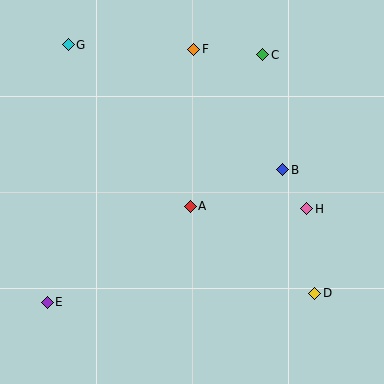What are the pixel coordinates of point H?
Point H is at (307, 209).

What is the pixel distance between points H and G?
The distance between H and G is 289 pixels.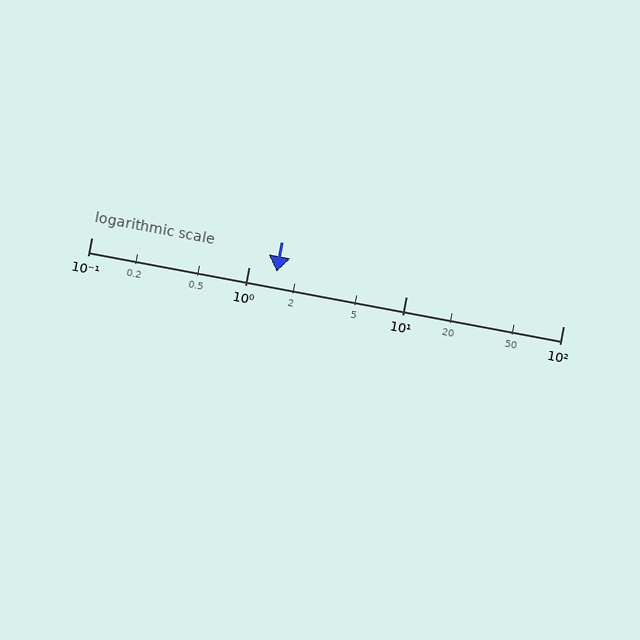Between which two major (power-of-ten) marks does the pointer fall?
The pointer is between 1 and 10.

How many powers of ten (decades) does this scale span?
The scale spans 3 decades, from 0.1 to 100.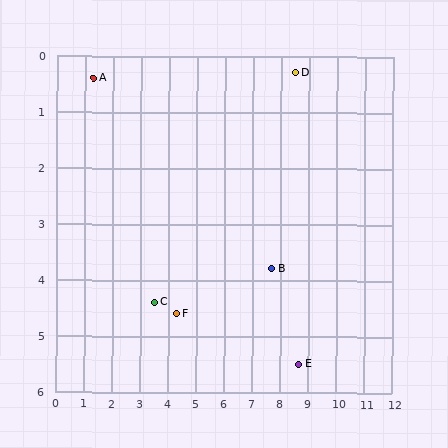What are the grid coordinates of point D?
Point D is at approximately (8.5, 0.3).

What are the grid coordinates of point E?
Point E is at approximately (8.7, 5.5).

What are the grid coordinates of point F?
Point F is at approximately (4.3, 4.6).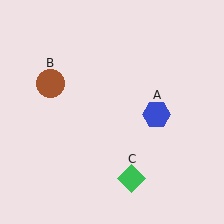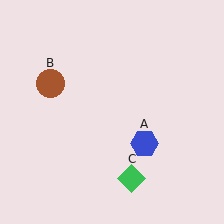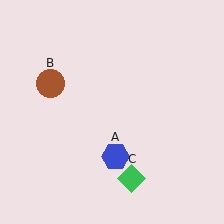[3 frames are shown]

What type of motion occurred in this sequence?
The blue hexagon (object A) rotated clockwise around the center of the scene.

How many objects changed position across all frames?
1 object changed position: blue hexagon (object A).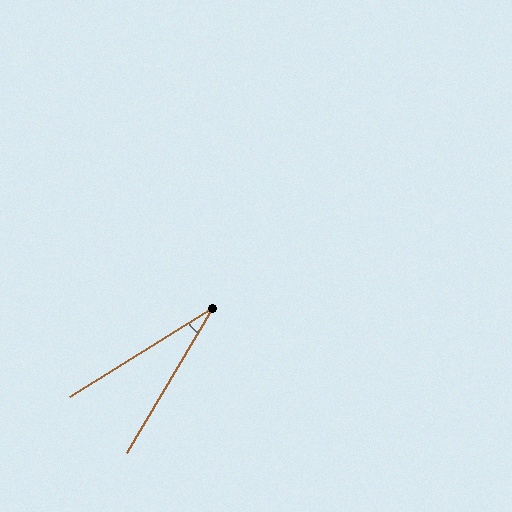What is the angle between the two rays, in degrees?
Approximately 27 degrees.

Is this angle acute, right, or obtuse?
It is acute.